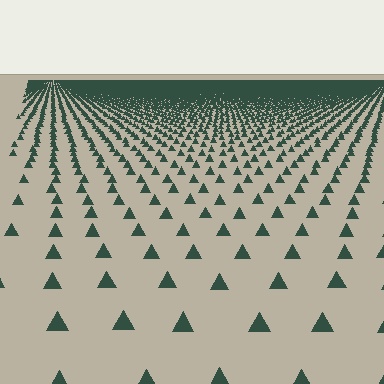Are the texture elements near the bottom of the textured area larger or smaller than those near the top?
Larger. Near the bottom, elements are closer to the viewer and appear at a bigger on-screen size.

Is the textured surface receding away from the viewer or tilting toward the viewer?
The surface is receding away from the viewer. Texture elements get smaller and denser toward the top.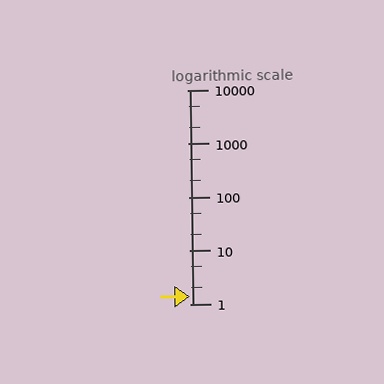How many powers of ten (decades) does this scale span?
The scale spans 4 decades, from 1 to 10000.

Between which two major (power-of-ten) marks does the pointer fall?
The pointer is between 1 and 10.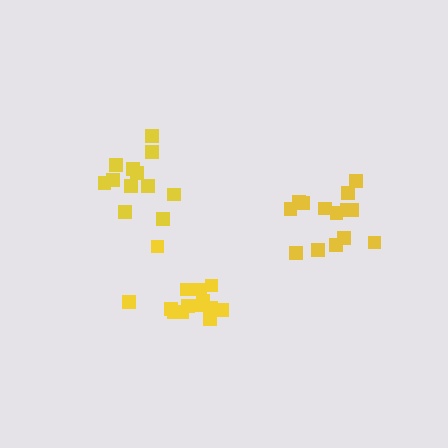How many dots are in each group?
Group 1: 12 dots, Group 2: 15 dots, Group 3: 14 dots (41 total).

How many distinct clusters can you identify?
There are 3 distinct clusters.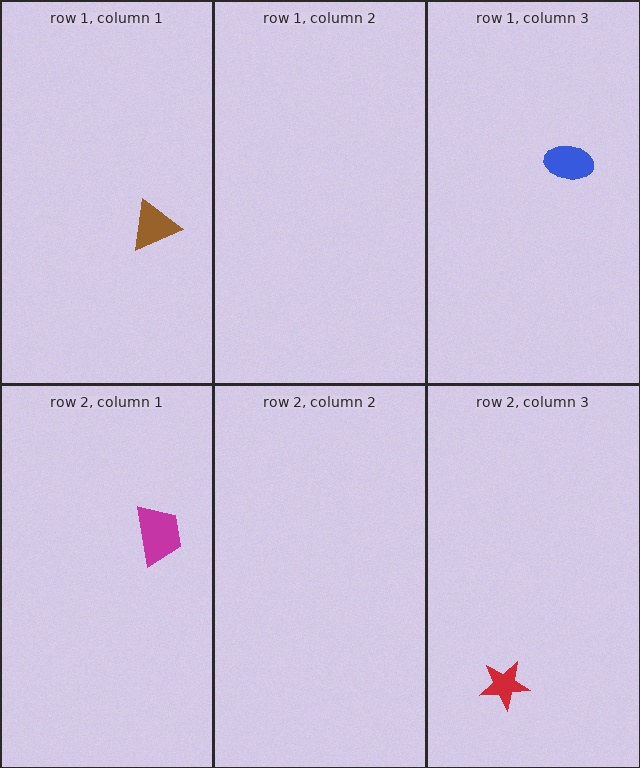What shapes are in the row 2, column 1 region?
The magenta trapezoid.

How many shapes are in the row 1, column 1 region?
1.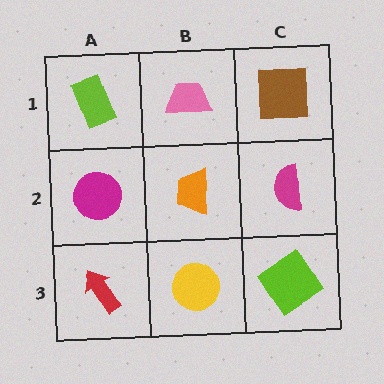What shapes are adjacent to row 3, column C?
A magenta semicircle (row 2, column C), a yellow circle (row 3, column B).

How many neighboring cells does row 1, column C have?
2.